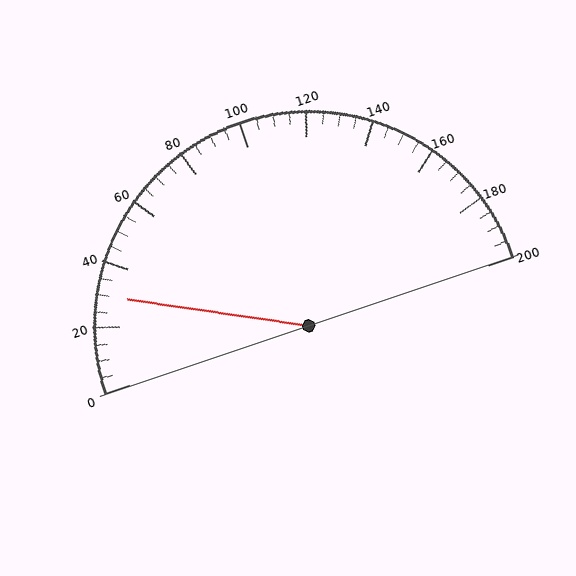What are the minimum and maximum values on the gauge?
The gauge ranges from 0 to 200.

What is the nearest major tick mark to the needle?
The nearest major tick mark is 40.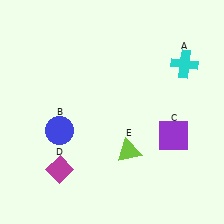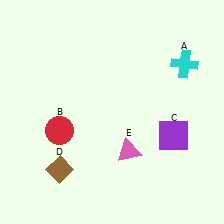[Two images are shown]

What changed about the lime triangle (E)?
In Image 1, E is lime. In Image 2, it changed to pink.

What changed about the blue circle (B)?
In Image 1, B is blue. In Image 2, it changed to red.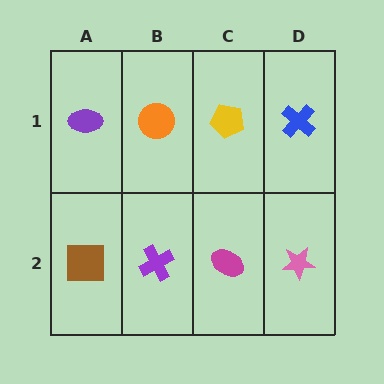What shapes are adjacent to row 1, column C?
A magenta ellipse (row 2, column C), an orange circle (row 1, column B), a blue cross (row 1, column D).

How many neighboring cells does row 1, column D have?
2.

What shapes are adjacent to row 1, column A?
A brown square (row 2, column A), an orange circle (row 1, column B).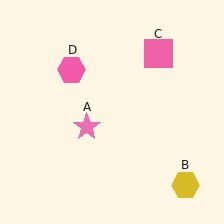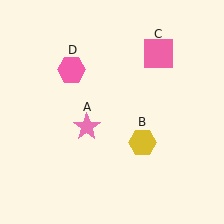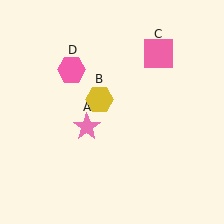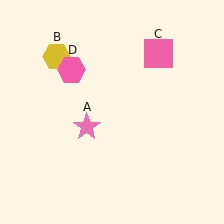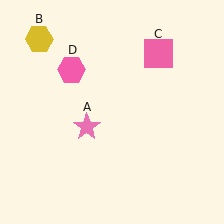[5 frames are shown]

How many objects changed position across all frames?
1 object changed position: yellow hexagon (object B).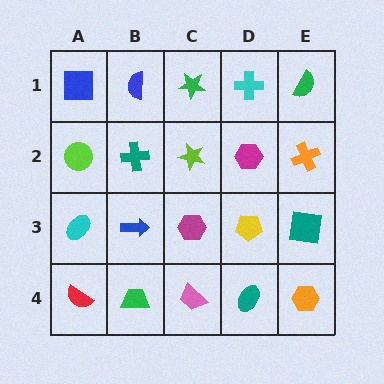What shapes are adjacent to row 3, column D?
A magenta hexagon (row 2, column D), a teal ellipse (row 4, column D), a magenta hexagon (row 3, column C), a teal square (row 3, column E).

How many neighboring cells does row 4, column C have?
3.